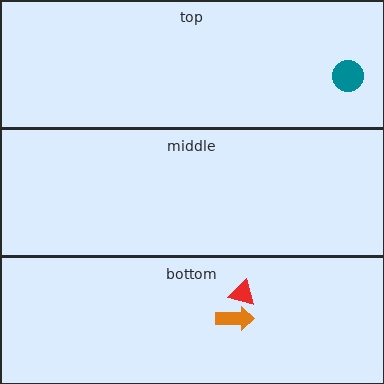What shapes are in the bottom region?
The red triangle, the orange arrow.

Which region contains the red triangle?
The bottom region.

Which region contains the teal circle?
The top region.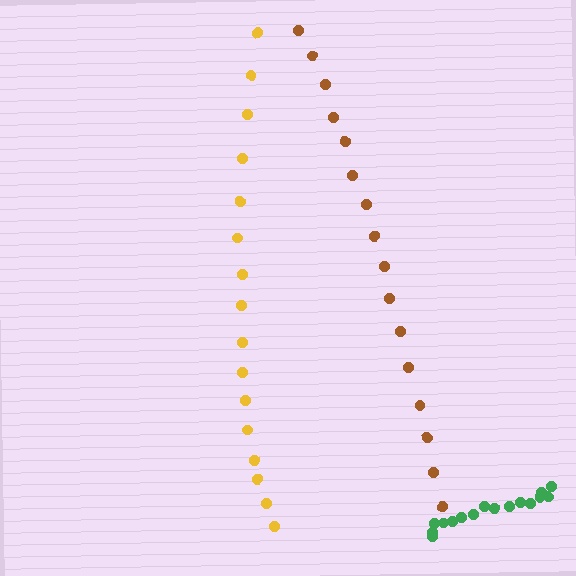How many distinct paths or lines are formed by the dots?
There are 3 distinct paths.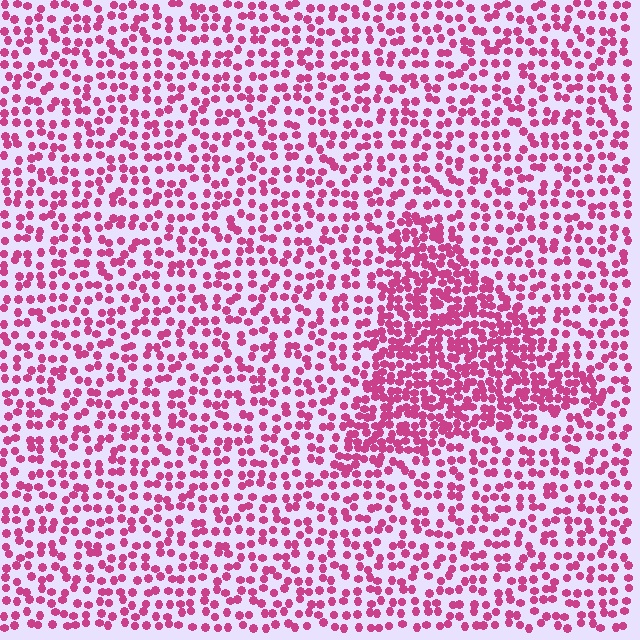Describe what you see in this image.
The image contains small magenta elements arranged at two different densities. A triangle-shaped region is visible where the elements are more densely packed than the surrounding area.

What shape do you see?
I see a triangle.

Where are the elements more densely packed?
The elements are more densely packed inside the triangle boundary.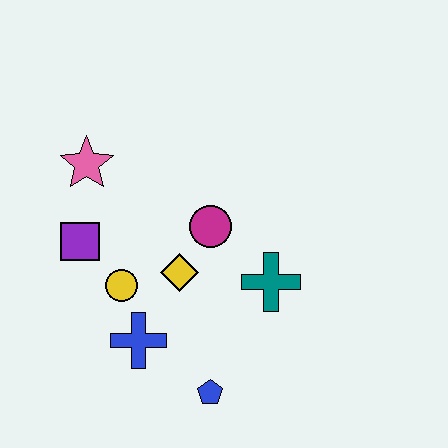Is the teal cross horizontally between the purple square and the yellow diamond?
No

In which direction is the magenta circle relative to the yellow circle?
The magenta circle is to the right of the yellow circle.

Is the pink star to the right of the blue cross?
No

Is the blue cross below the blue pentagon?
No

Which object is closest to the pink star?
The purple square is closest to the pink star.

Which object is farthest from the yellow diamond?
The pink star is farthest from the yellow diamond.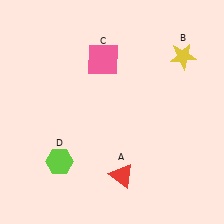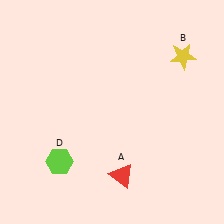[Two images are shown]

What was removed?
The pink square (C) was removed in Image 2.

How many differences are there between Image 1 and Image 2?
There is 1 difference between the two images.